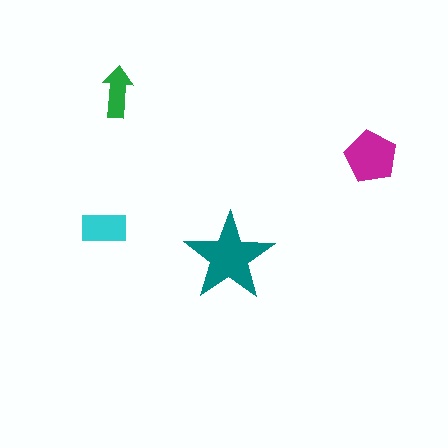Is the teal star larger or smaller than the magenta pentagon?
Larger.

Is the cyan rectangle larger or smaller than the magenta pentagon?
Smaller.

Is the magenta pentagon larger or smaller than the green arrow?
Larger.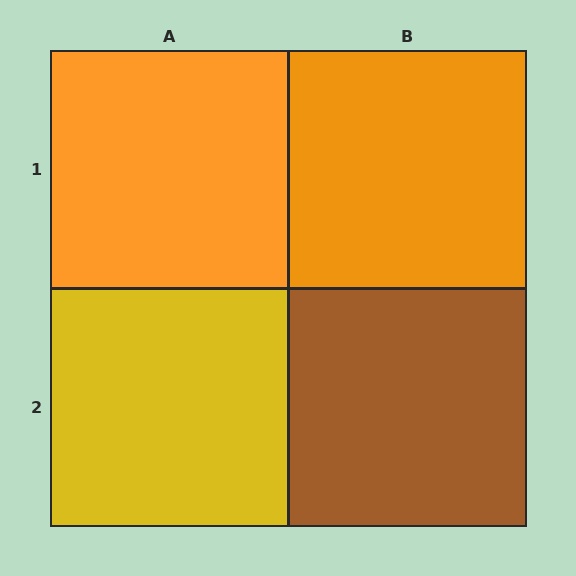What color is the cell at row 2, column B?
Brown.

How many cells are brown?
1 cell is brown.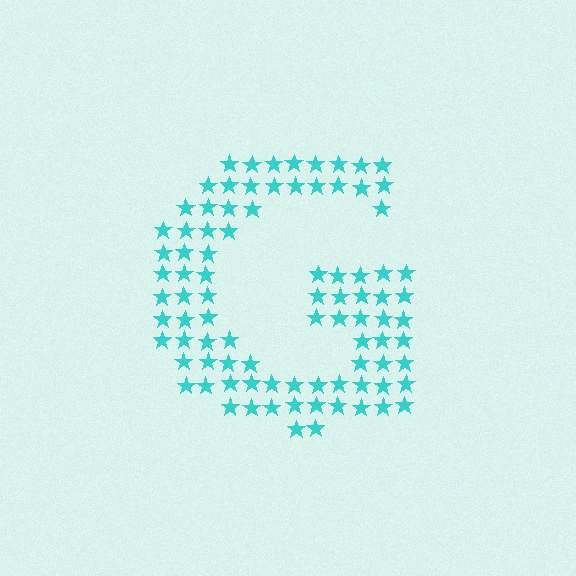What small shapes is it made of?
It is made of small stars.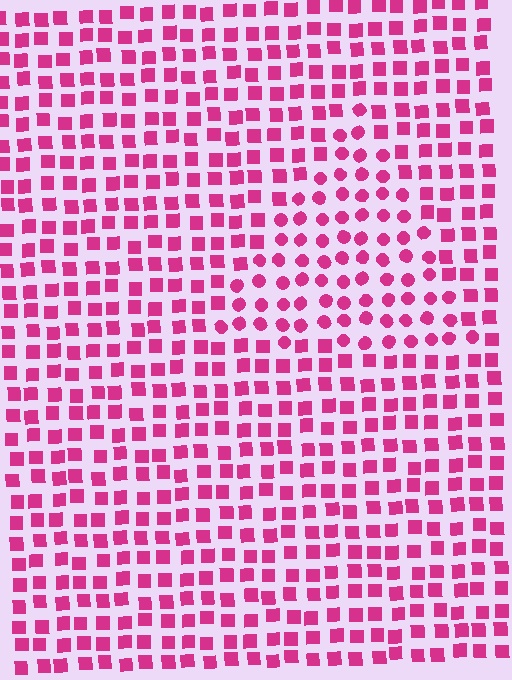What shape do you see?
I see a triangle.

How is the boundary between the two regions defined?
The boundary is defined by a change in element shape: circles inside vs. squares outside. All elements share the same color and spacing.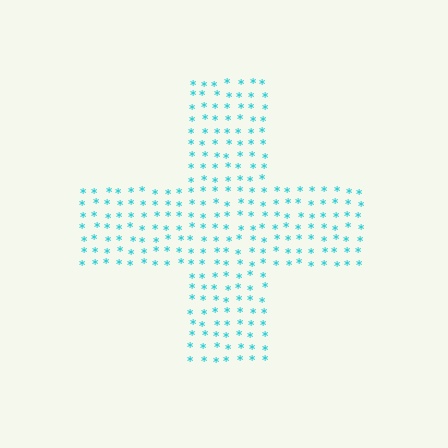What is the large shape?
The large shape is a cross.